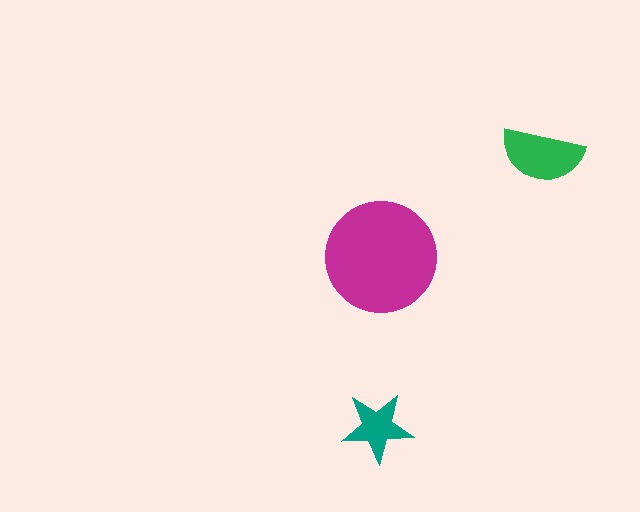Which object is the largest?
The magenta circle.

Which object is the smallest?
The teal star.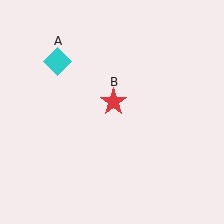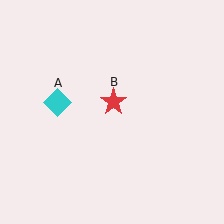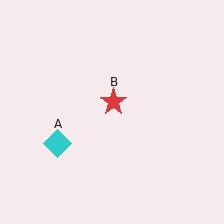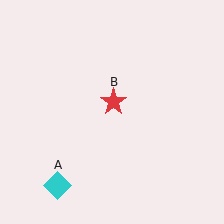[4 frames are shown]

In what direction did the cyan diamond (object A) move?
The cyan diamond (object A) moved down.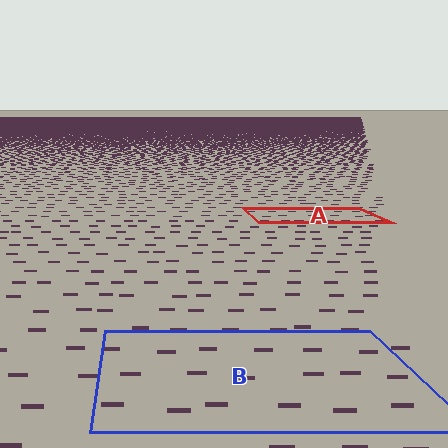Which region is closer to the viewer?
Region B is closer. The texture elements there are larger and more spread out.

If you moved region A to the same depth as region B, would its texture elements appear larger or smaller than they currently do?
They would appear larger. At a closer depth, the same texture elements are projected at a bigger on-screen size.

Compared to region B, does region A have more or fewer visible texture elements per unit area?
Region A has more texture elements per unit area — they are packed more densely because it is farther away.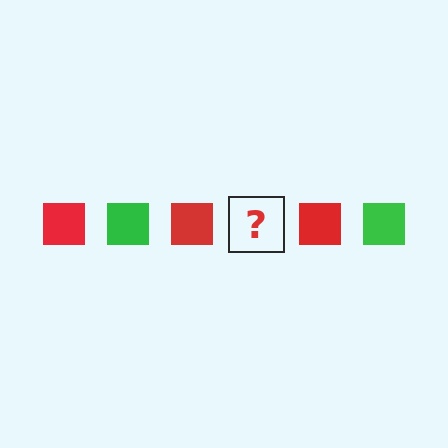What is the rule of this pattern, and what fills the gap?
The rule is that the pattern cycles through red, green squares. The gap should be filled with a green square.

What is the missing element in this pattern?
The missing element is a green square.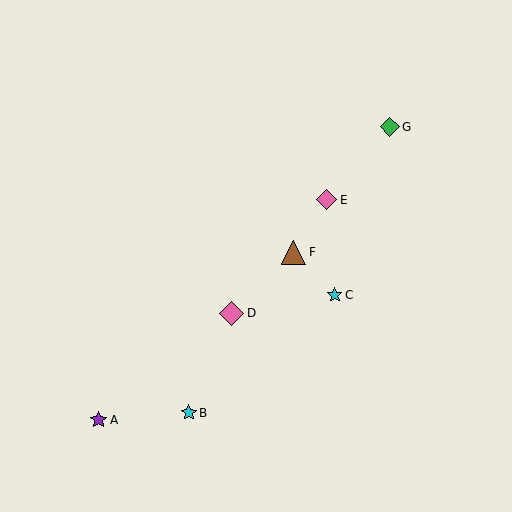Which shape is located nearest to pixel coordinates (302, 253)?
The brown triangle (labeled F) at (294, 252) is nearest to that location.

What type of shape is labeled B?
Shape B is a cyan star.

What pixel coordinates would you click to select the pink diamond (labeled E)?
Click at (327, 200) to select the pink diamond E.